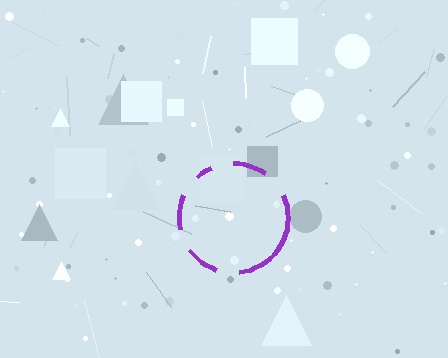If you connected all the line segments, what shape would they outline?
They would outline a circle.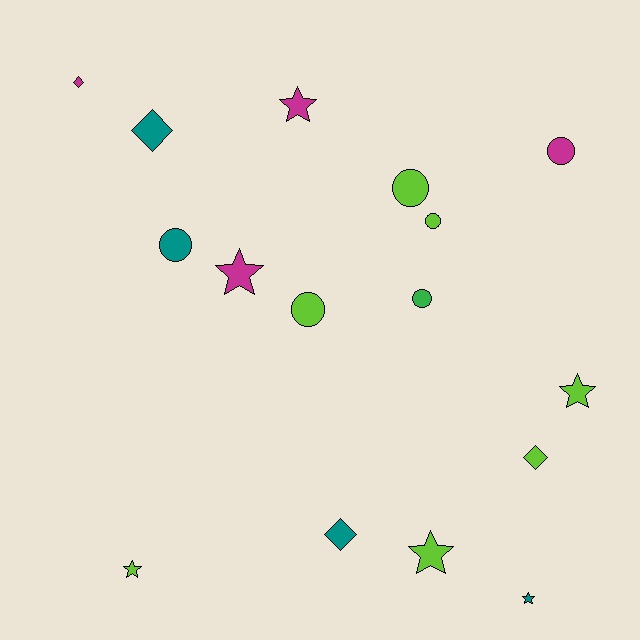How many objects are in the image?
There are 16 objects.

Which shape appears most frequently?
Circle, with 6 objects.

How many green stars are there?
There are no green stars.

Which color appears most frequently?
Lime, with 7 objects.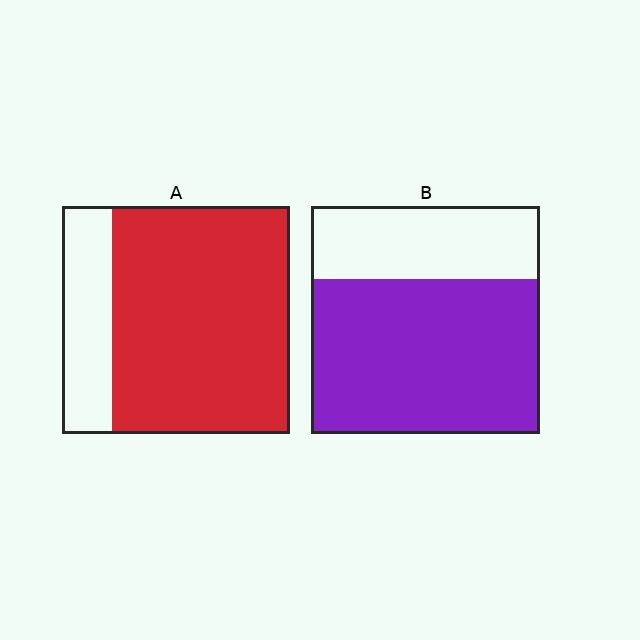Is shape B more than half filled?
Yes.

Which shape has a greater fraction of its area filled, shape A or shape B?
Shape A.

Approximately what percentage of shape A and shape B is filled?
A is approximately 80% and B is approximately 70%.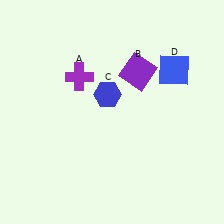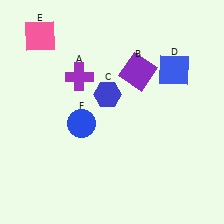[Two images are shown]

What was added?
A pink square (E), a blue circle (F) were added in Image 2.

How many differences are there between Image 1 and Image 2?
There are 2 differences between the two images.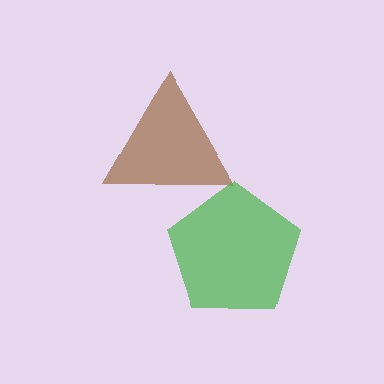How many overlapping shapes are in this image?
There are 2 overlapping shapes in the image.